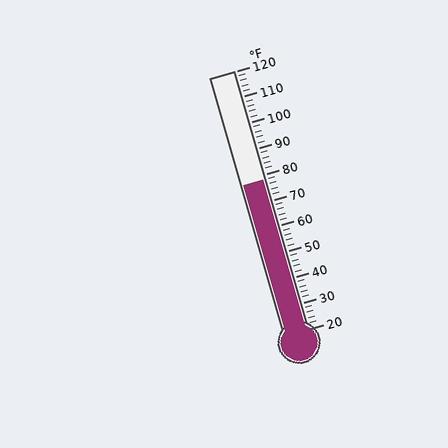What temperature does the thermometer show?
The thermometer shows approximately 78°F.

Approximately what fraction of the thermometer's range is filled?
The thermometer is filled to approximately 60% of its range.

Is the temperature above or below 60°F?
The temperature is above 60°F.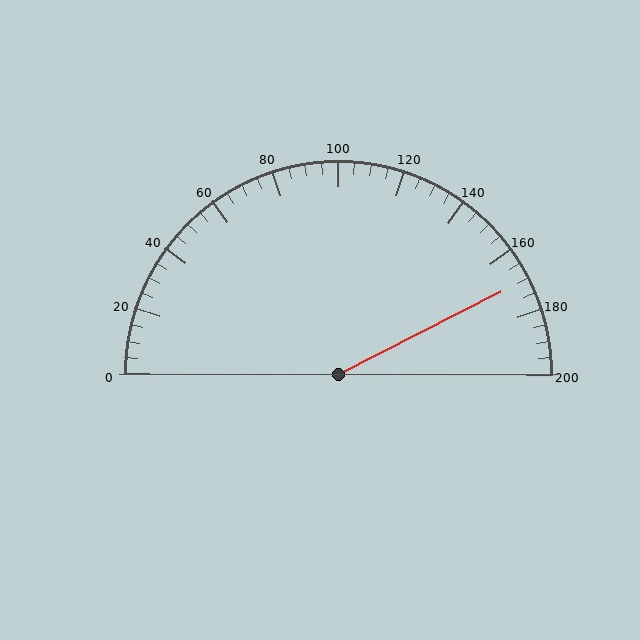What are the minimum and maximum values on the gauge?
The gauge ranges from 0 to 200.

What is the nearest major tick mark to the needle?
The nearest major tick mark is 160.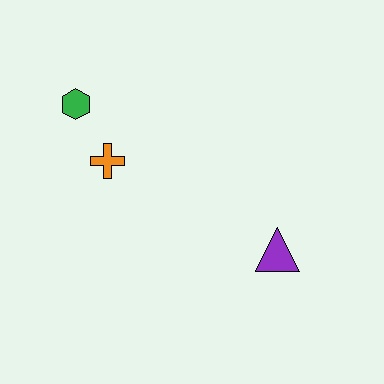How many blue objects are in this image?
There are no blue objects.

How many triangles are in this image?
There is 1 triangle.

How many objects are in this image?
There are 3 objects.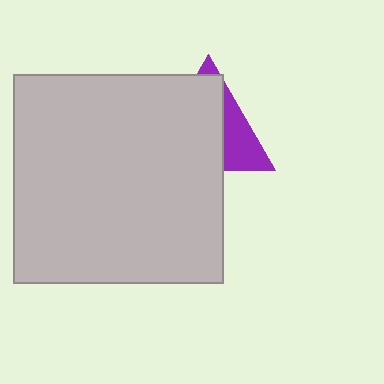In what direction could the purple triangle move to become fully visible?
The purple triangle could move toward the upper-right. That would shift it out from behind the light gray square entirely.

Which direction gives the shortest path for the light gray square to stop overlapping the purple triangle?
Moving toward the lower-left gives the shortest separation.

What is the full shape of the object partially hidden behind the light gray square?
The partially hidden object is a purple triangle.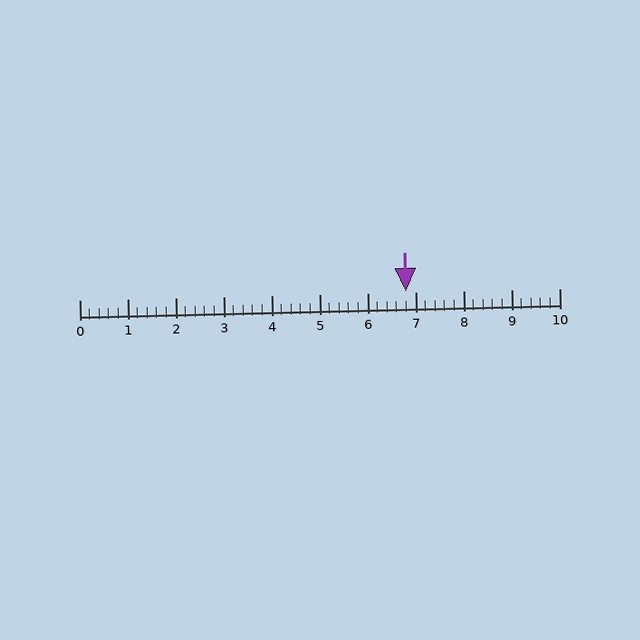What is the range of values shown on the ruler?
The ruler shows values from 0 to 10.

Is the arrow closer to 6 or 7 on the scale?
The arrow is closer to 7.